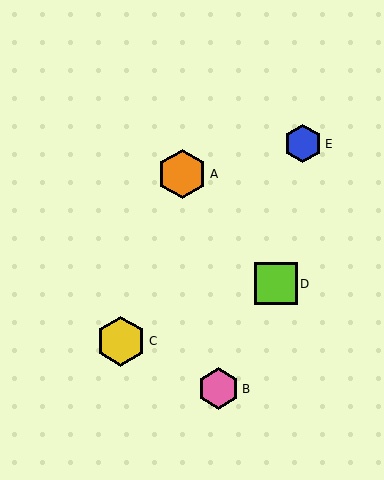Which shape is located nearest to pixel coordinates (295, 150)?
The blue hexagon (labeled E) at (303, 144) is nearest to that location.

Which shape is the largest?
The yellow hexagon (labeled C) is the largest.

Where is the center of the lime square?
The center of the lime square is at (276, 284).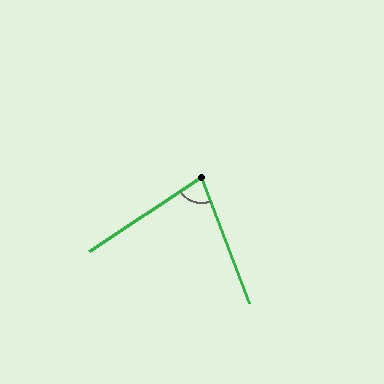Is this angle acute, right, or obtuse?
It is acute.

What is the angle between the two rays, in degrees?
Approximately 77 degrees.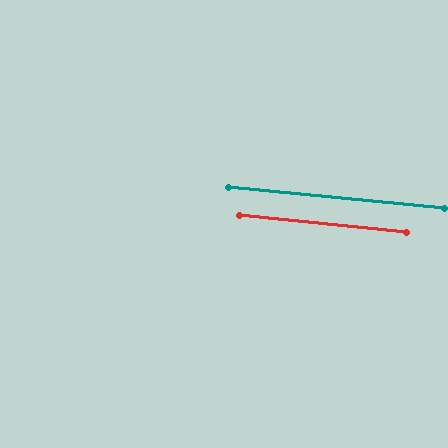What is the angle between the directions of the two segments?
Approximately 1 degree.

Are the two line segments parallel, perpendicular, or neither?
Parallel — their directions differ by only 0.5°.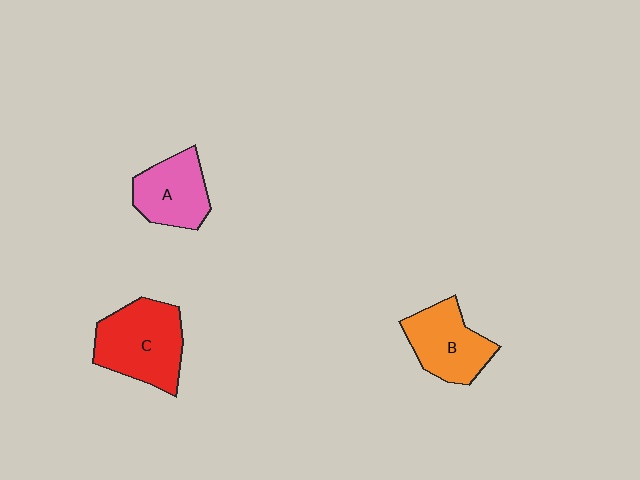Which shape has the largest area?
Shape C (red).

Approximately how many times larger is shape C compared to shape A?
Approximately 1.4 times.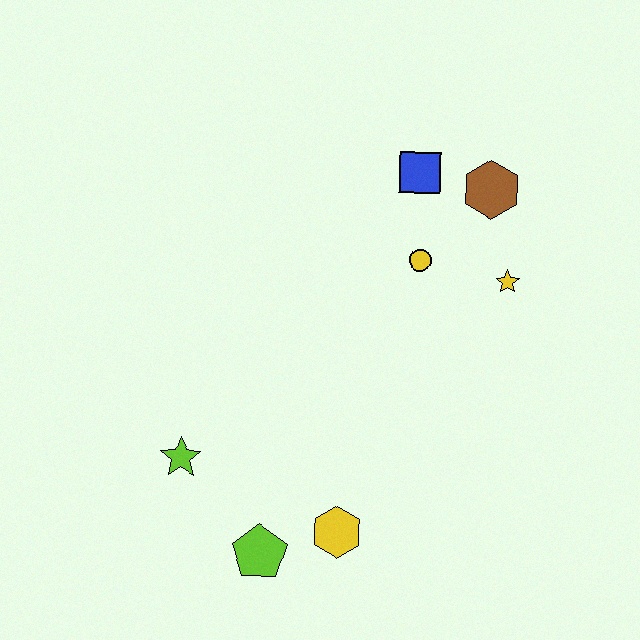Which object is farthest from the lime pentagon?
The brown hexagon is farthest from the lime pentagon.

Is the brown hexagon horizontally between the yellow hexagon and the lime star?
No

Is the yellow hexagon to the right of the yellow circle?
No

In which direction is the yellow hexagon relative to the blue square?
The yellow hexagon is below the blue square.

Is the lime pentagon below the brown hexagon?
Yes